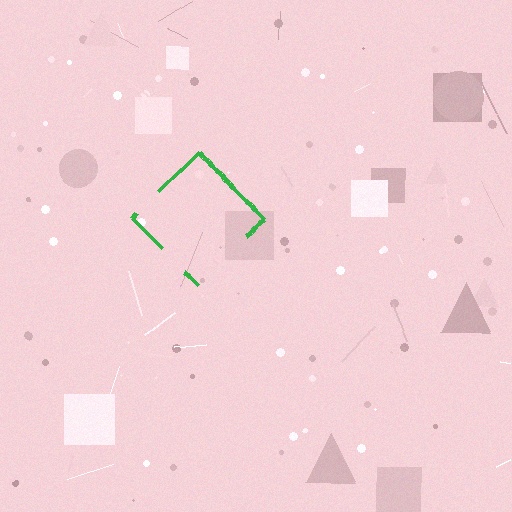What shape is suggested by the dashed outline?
The dashed outline suggests a diamond.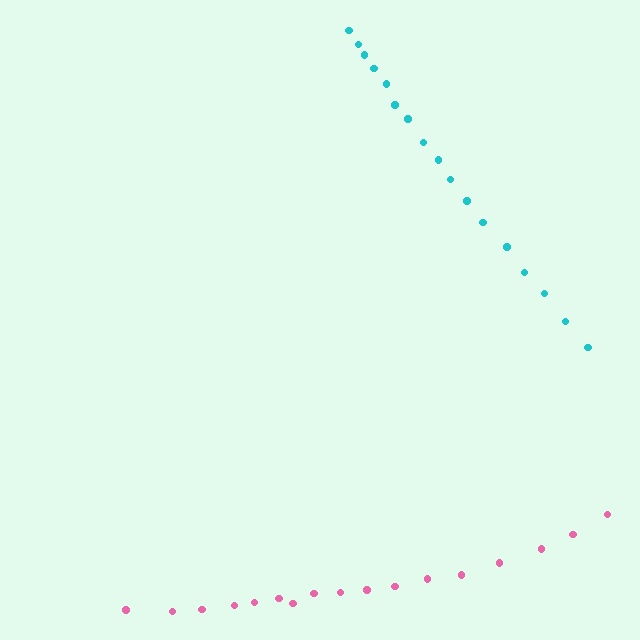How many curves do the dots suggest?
There are 2 distinct paths.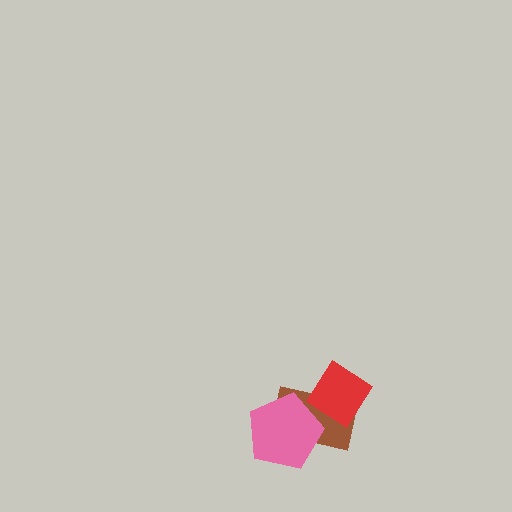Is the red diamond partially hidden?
Yes, it is partially covered by another shape.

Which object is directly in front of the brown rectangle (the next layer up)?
The red diamond is directly in front of the brown rectangle.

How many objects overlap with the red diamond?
2 objects overlap with the red diamond.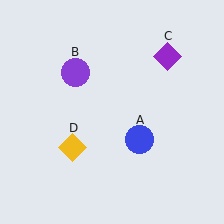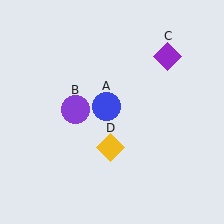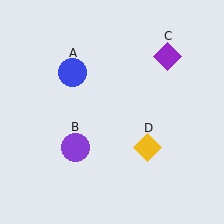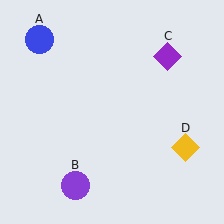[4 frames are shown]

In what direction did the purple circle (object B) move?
The purple circle (object B) moved down.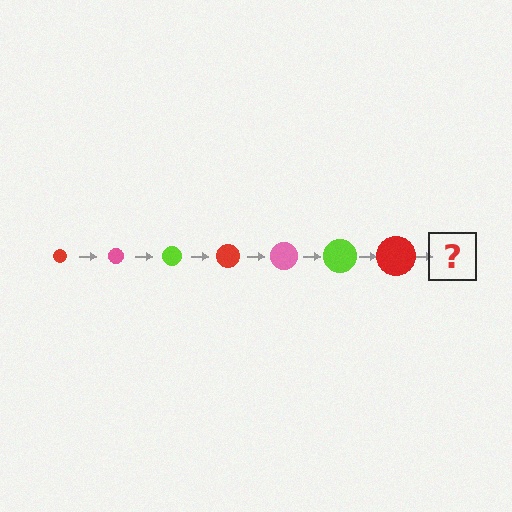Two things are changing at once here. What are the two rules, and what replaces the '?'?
The two rules are that the circle grows larger each step and the color cycles through red, pink, and lime. The '?' should be a pink circle, larger than the previous one.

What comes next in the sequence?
The next element should be a pink circle, larger than the previous one.